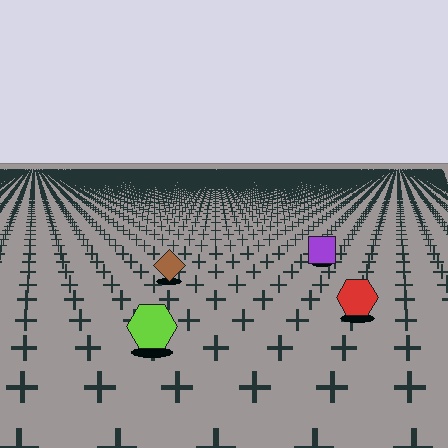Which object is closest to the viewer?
The lime hexagon is closest. The texture marks near it are larger and more spread out.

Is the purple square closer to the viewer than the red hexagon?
No. The red hexagon is closer — you can tell from the texture gradient: the ground texture is coarser near it.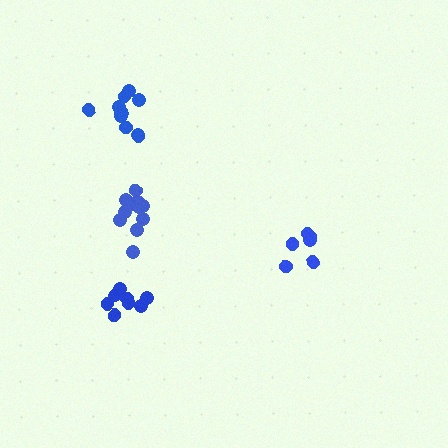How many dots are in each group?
Group 1: 6 dots, Group 2: 11 dots, Group 3: 11 dots, Group 4: 8 dots (36 total).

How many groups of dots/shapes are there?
There are 4 groups.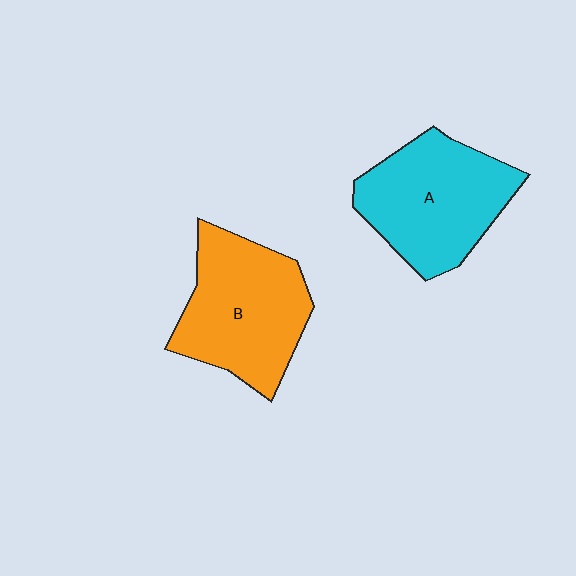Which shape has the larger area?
Shape B (orange).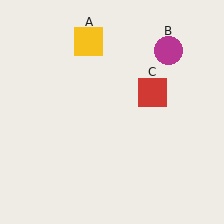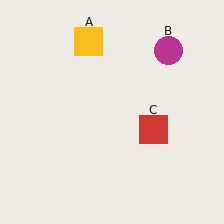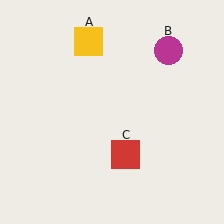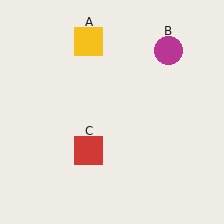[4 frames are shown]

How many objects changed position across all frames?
1 object changed position: red square (object C).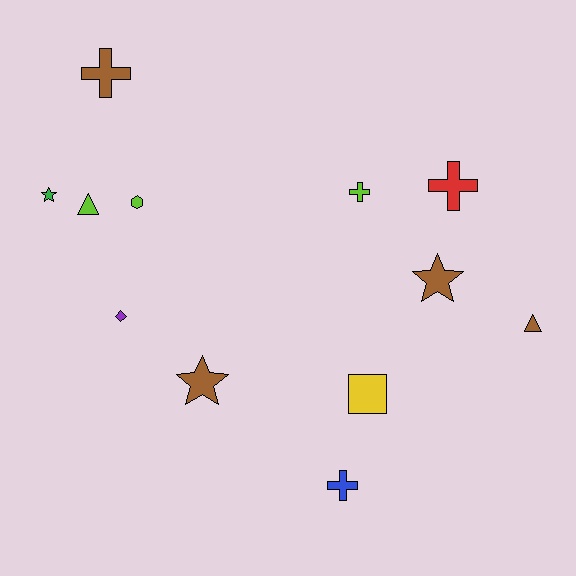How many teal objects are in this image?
There are no teal objects.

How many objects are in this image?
There are 12 objects.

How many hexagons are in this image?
There is 1 hexagon.